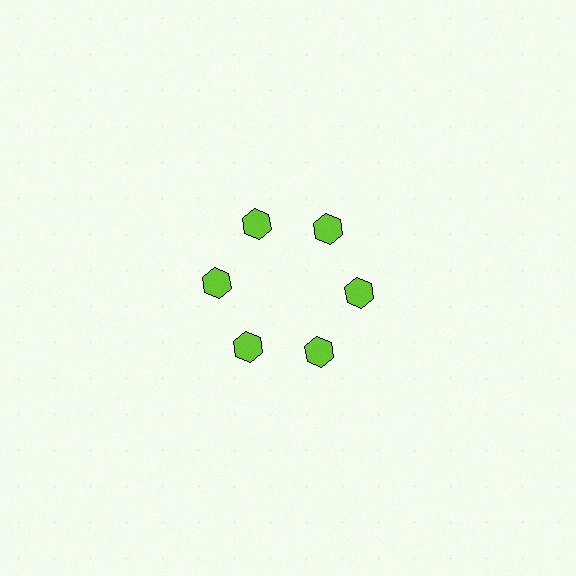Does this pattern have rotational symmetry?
Yes, this pattern has 6-fold rotational symmetry. It looks the same after rotating 60 degrees around the center.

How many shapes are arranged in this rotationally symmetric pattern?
There are 6 shapes, arranged in 6 groups of 1.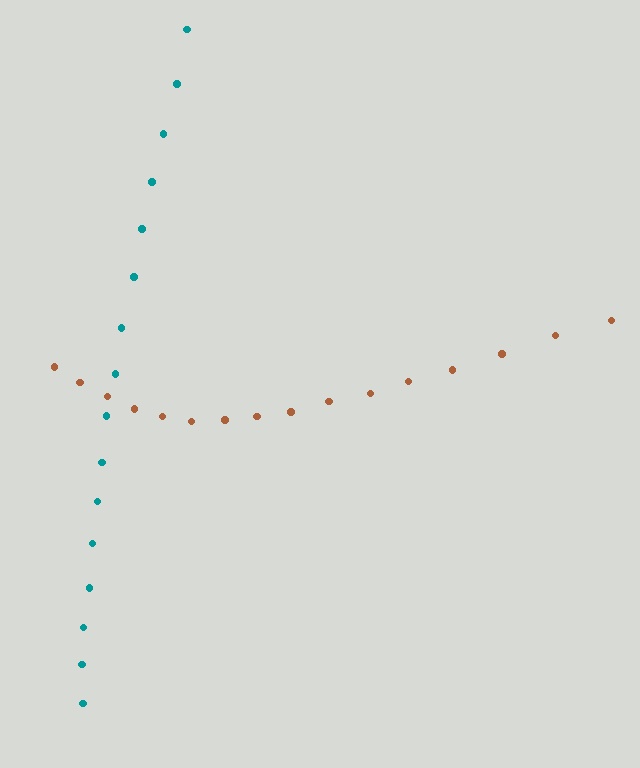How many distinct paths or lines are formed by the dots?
There are 2 distinct paths.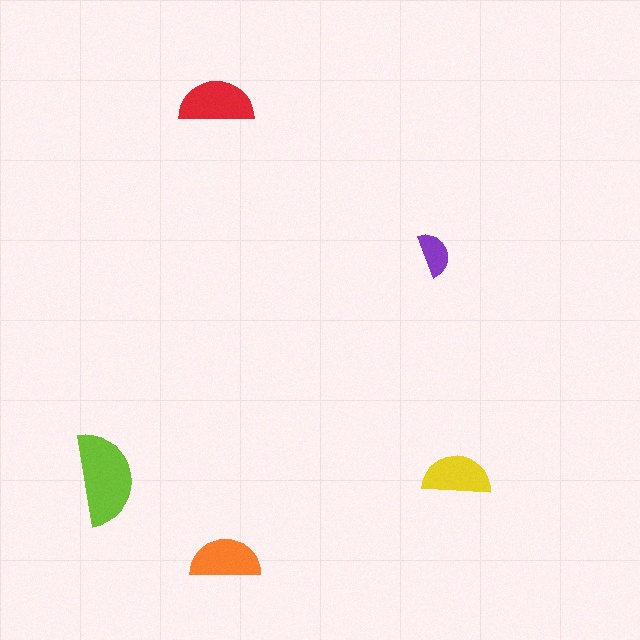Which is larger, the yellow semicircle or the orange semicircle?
The orange one.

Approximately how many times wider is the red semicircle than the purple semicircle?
About 1.5 times wider.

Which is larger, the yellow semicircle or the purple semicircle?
The yellow one.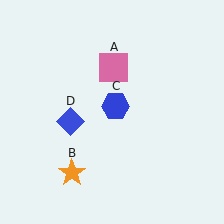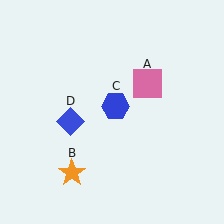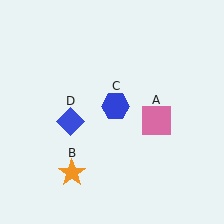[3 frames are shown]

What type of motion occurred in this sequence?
The pink square (object A) rotated clockwise around the center of the scene.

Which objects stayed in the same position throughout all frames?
Orange star (object B) and blue hexagon (object C) and blue diamond (object D) remained stationary.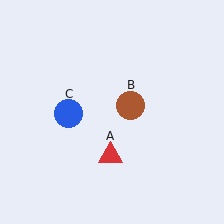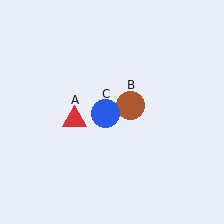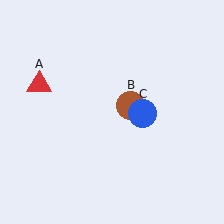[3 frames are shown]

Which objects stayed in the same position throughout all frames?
Brown circle (object B) remained stationary.